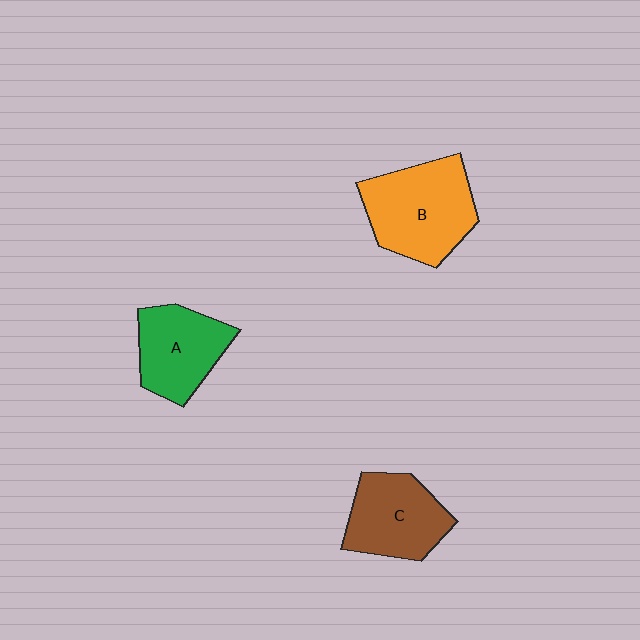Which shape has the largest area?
Shape B (orange).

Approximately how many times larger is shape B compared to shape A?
Approximately 1.3 times.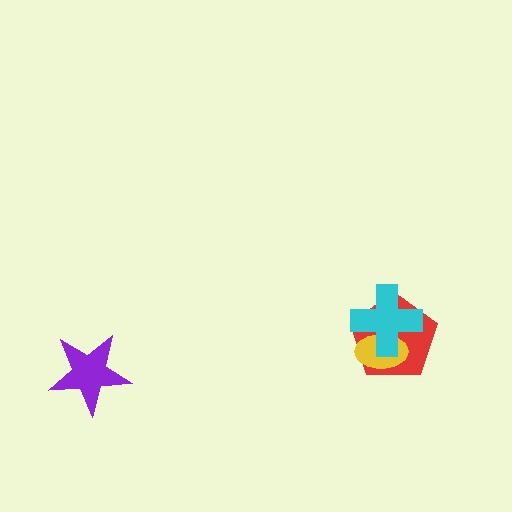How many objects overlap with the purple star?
0 objects overlap with the purple star.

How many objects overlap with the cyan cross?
2 objects overlap with the cyan cross.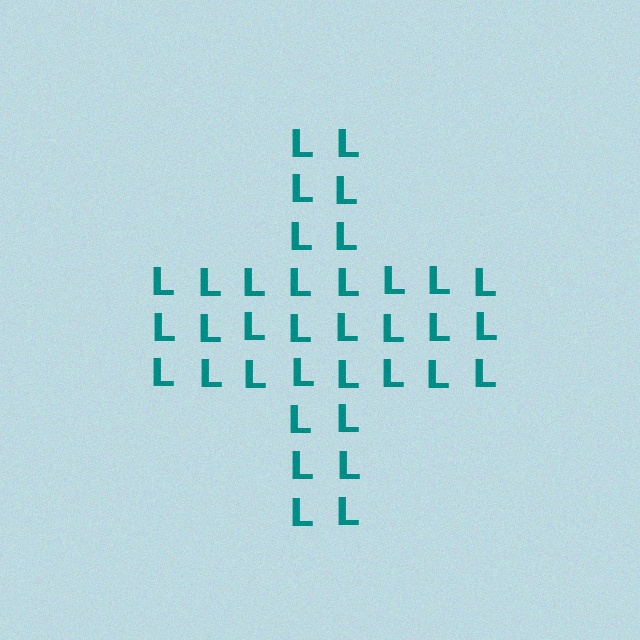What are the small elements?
The small elements are letter L's.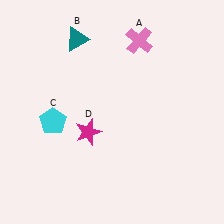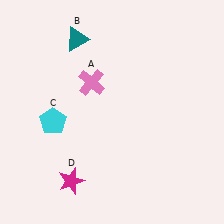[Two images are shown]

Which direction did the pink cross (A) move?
The pink cross (A) moved left.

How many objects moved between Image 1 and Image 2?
2 objects moved between the two images.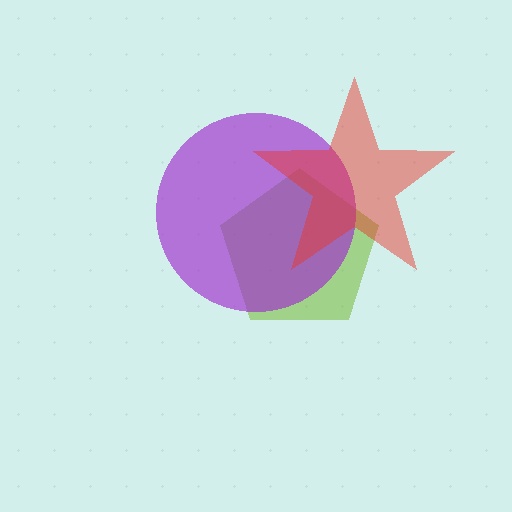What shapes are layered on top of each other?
The layered shapes are: a lime pentagon, a purple circle, a red star.